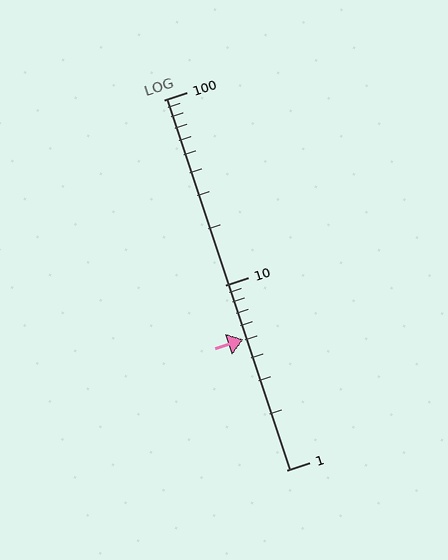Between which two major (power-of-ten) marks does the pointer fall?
The pointer is between 1 and 10.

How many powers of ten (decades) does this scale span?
The scale spans 2 decades, from 1 to 100.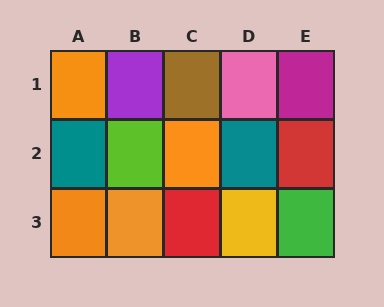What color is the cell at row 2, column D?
Teal.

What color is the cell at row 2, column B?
Lime.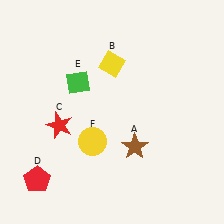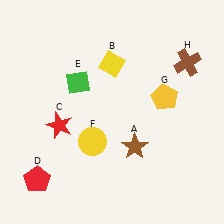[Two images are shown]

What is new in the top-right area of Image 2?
A yellow pentagon (G) was added in the top-right area of Image 2.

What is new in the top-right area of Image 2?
A brown cross (H) was added in the top-right area of Image 2.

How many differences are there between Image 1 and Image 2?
There are 2 differences between the two images.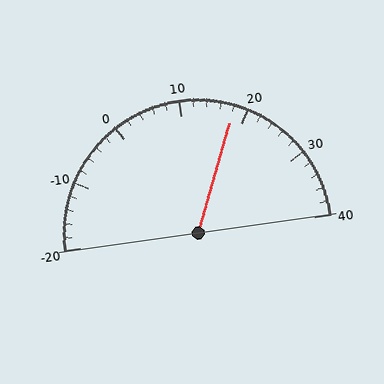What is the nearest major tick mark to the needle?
The nearest major tick mark is 20.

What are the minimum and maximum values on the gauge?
The gauge ranges from -20 to 40.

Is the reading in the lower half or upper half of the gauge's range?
The reading is in the upper half of the range (-20 to 40).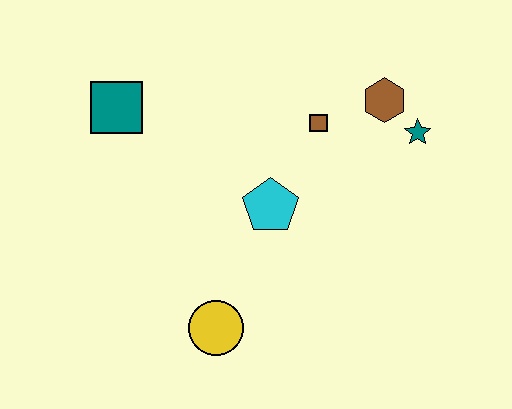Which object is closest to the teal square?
The cyan pentagon is closest to the teal square.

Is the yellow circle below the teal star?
Yes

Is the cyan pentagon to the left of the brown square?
Yes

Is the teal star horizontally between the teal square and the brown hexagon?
No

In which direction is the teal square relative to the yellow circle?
The teal square is above the yellow circle.